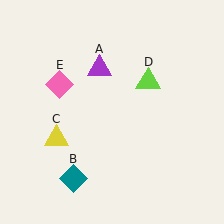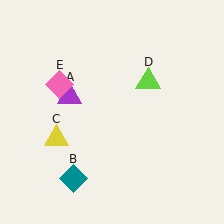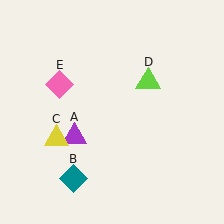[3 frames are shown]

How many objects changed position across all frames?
1 object changed position: purple triangle (object A).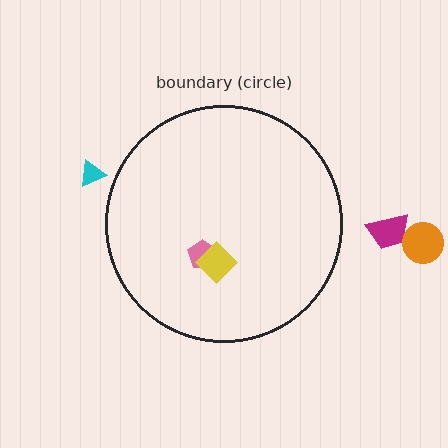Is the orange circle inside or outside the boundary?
Outside.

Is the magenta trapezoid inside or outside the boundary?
Outside.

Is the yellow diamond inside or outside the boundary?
Inside.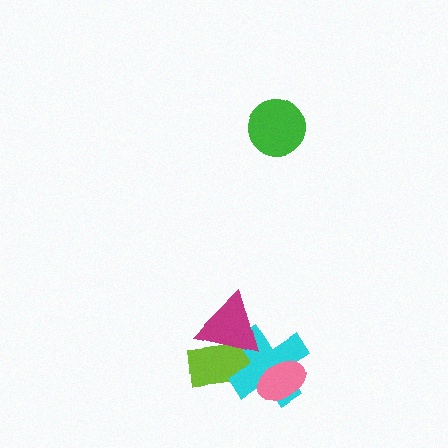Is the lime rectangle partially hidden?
Yes, it is partially covered by another shape.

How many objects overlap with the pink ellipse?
1 object overlaps with the pink ellipse.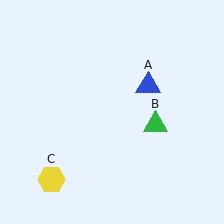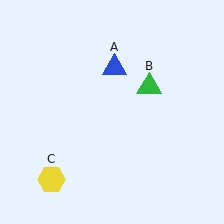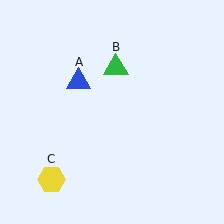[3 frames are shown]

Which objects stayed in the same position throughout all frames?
Yellow hexagon (object C) remained stationary.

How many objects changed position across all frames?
2 objects changed position: blue triangle (object A), green triangle (object B).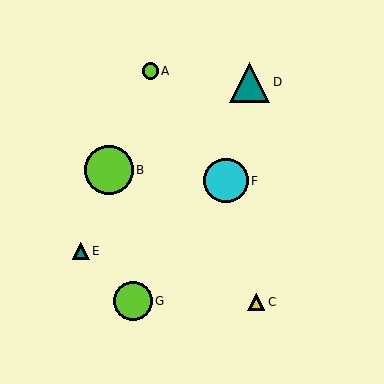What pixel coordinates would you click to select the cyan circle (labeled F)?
Click at (226, 181) to select the cyan circle F.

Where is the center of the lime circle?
The center of the lime circle is at (109, 170).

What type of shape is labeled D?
Shape D is a teal triangle.